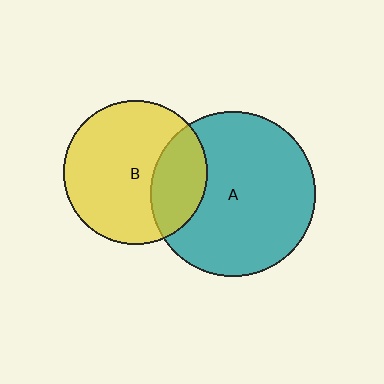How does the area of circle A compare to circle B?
Approximately 1.3 times.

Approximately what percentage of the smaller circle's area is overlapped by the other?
Approximately 25%.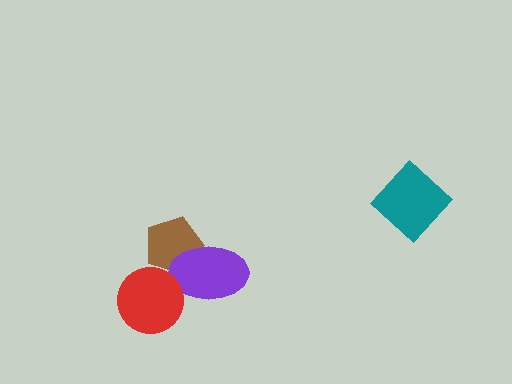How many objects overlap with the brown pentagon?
1 object overlaps with the brown pentagon.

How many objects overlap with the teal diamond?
0 objects overlap with the teal diamond.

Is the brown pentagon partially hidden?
Yes, it is partially covered by another shape.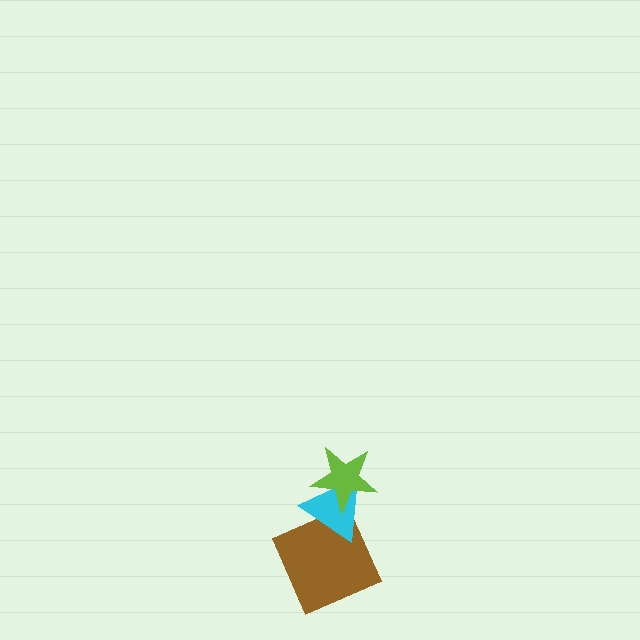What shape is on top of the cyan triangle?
The lime star is on top of the cyan triangle.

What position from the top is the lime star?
The lime star is 1st from the top.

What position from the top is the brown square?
The brown square is 3rd from the top.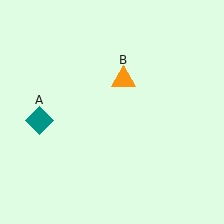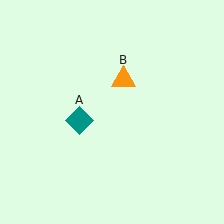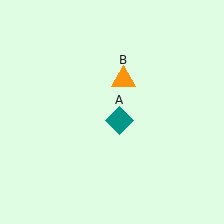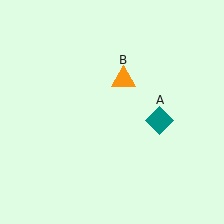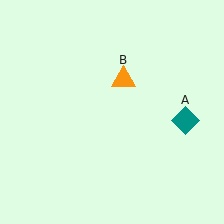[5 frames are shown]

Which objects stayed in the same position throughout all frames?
Orange triangle (object B) remained stationary.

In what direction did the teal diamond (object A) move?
The teal diamond (object A) moved right.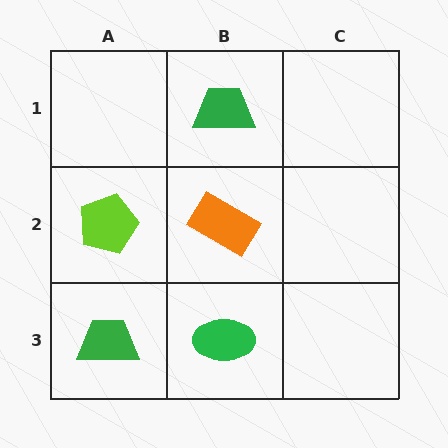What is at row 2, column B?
An orange rectangle.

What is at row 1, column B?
A green trapezoid.